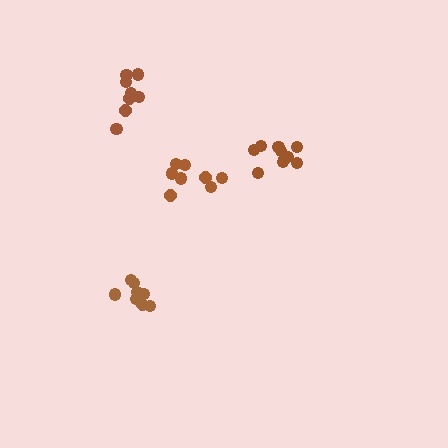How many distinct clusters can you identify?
There are 4 distinct clusters.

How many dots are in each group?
Group 1: 8 dots, Group 2: 8 dots, Group 3: 8 dots, Group 4: 10 dots (34 total).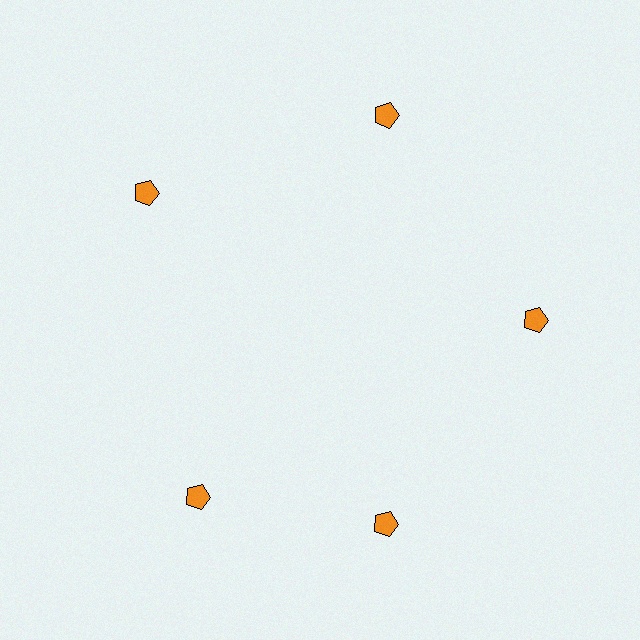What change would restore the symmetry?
The symmetry would be restored by rotating it back into even spacing with its neighbors so that all 5 pentagons sit at equal angles and equal distance from the center.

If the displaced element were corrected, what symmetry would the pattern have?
It would have 5-fold rotational symmetry — the pattern would map onto itself every 72 degrees.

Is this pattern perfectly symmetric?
No. The 5 orange pentagons are arranged in a ring, but one element near the 8 o'clock position is rotated out of alignment along the ring, breaking the 5-fold rotational symmetry.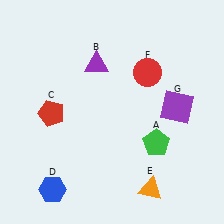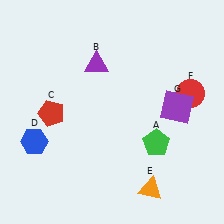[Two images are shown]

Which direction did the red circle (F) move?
The red circle (F) moved right.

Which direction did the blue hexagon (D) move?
The blue hexagon (D) moved up.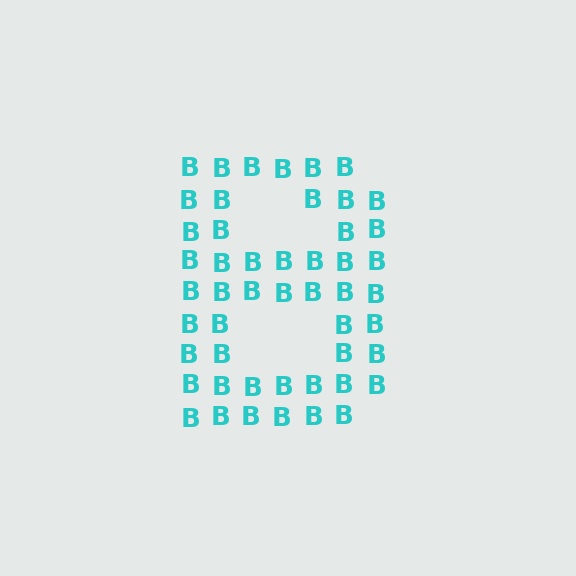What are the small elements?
The small elements are letter B's.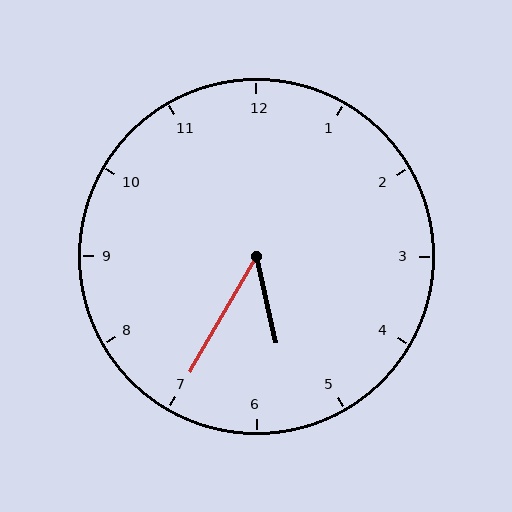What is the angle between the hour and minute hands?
Approximately 42 degrees.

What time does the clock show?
5:35.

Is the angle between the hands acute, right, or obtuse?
It is acute.